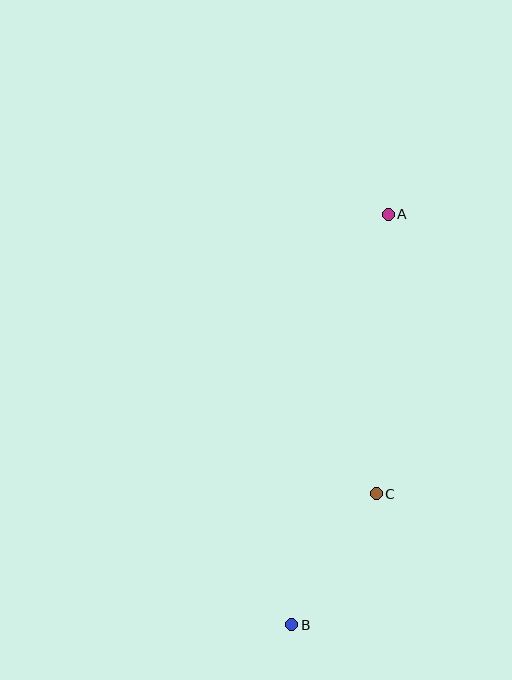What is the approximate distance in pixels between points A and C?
The distance between A and C is approximately 280 pixels.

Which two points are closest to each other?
Points B and C are closest to each other.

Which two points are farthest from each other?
Points A and B are farthest from each other.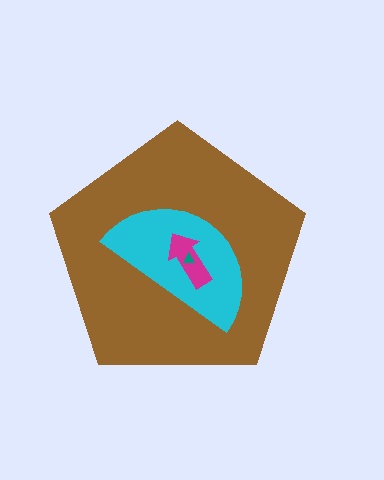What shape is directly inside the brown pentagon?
The cyan semicircle.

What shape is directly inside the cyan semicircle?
The magenta arrow.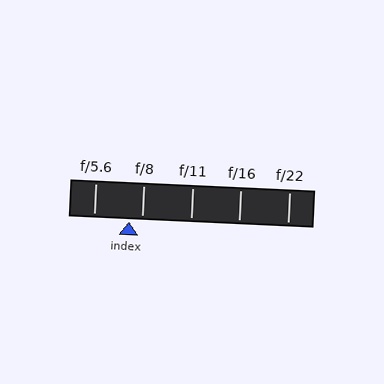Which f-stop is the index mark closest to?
The index mark is closest to f/8.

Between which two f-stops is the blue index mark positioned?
The index mark is between f/5.6 and f/8.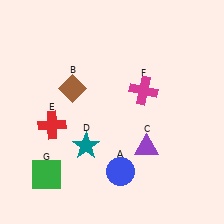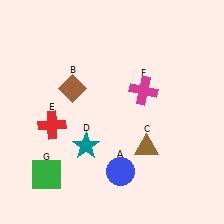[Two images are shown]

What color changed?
The triangle (C) changed from purple in Image 1 to brown in Image 2.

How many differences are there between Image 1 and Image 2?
There is 1 difference between the two images.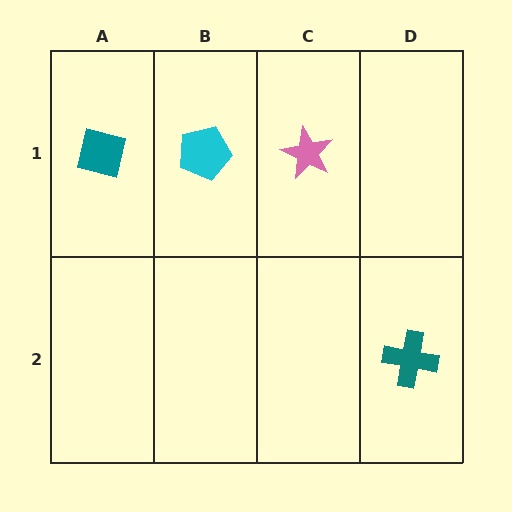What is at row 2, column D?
A teal cross.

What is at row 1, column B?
A cyan pentagon.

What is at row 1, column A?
A teal square.